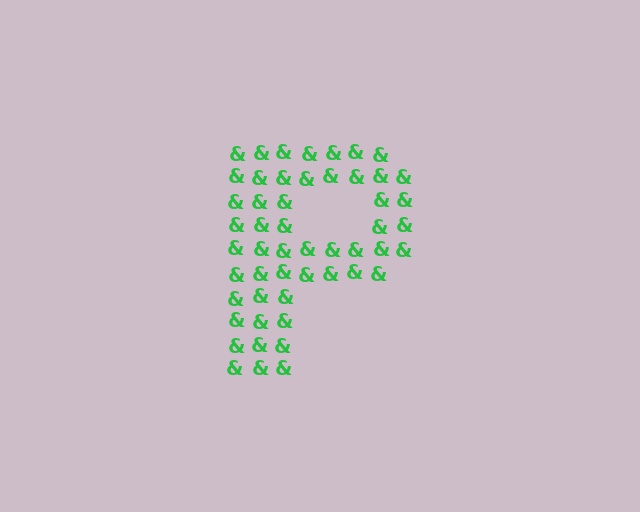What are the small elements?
The small elements are ampersands.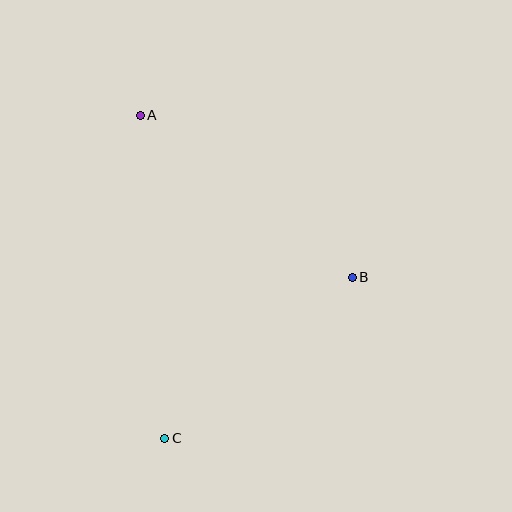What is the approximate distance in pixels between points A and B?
The distance between A and B is approximately 267 pixels.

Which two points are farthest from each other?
Points A and C are farthest from each other.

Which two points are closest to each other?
Points B and C are closest to each other.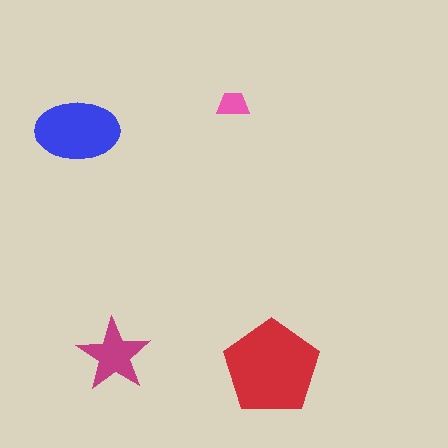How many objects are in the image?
There are 4 objects in the image.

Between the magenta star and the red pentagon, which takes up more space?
The red pentagon.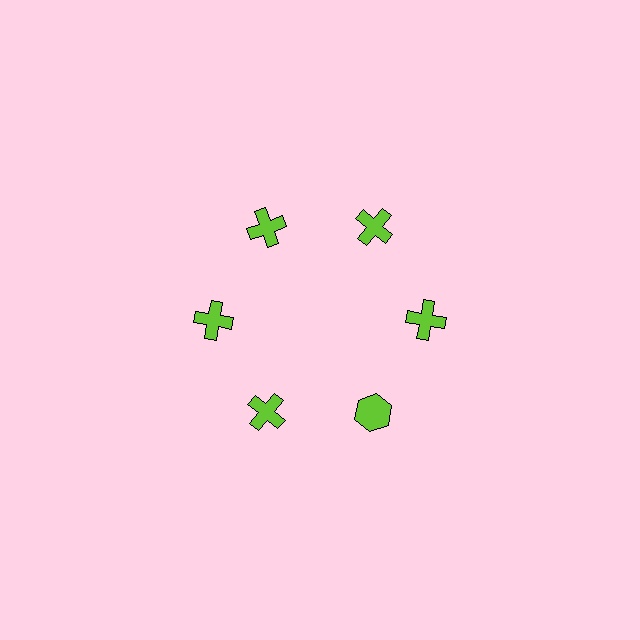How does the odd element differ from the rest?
It has a different shape: hexagon instead of cross.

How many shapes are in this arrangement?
There are 6 shapes arranged in a ring pattern.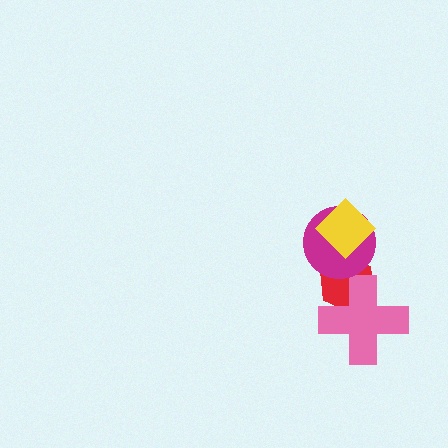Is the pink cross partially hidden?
No, no other shape covers it.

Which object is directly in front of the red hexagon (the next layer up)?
The pink cross is directly in front of the red hexagon.